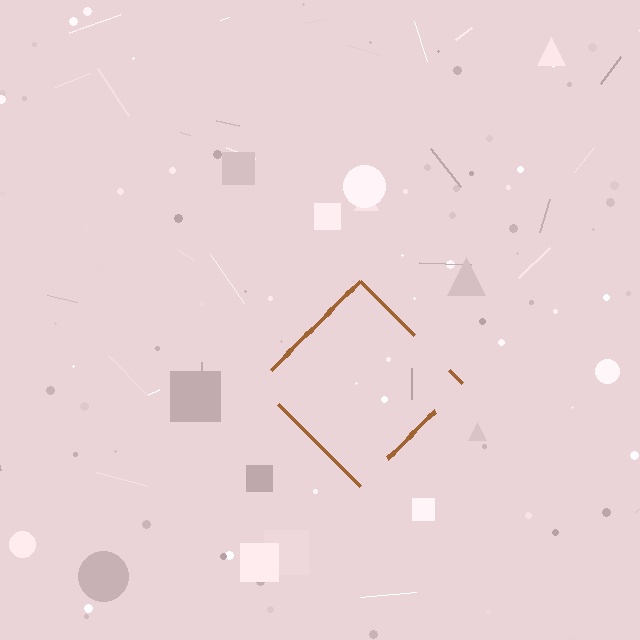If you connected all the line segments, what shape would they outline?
They would outline a diamond.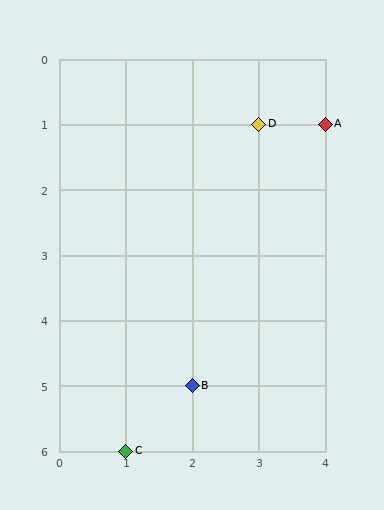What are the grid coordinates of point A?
Point A is at grid coordinates (4, 1).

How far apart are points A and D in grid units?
Points A and D are 1 column apart.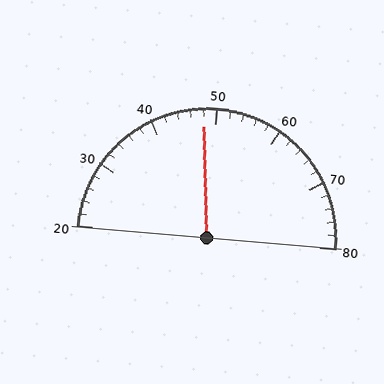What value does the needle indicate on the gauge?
The needle indicates approximately 48.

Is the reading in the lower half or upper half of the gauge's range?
The reading is in the lower half of the range (20 to 80).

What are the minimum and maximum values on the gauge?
The gauge ranges from 20 to 80.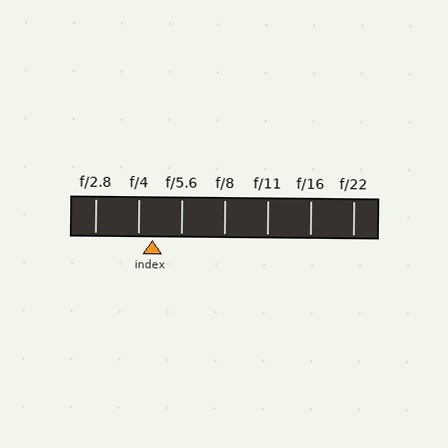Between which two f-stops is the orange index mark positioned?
The index mark is between f/4 and f/5.6.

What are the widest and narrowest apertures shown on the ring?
The widest aperture shown is f/2.8 and the narrowest is f/22.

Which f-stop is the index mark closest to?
The index mark is closest to f/4.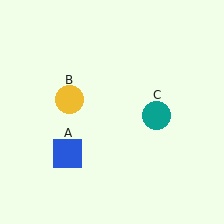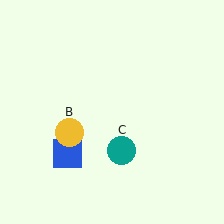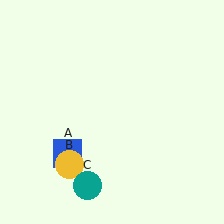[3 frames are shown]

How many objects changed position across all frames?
2 objects changed position: yellow circle (object B), teal circle (object C).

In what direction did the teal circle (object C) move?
The teal circle (object C) moved down and to the left.